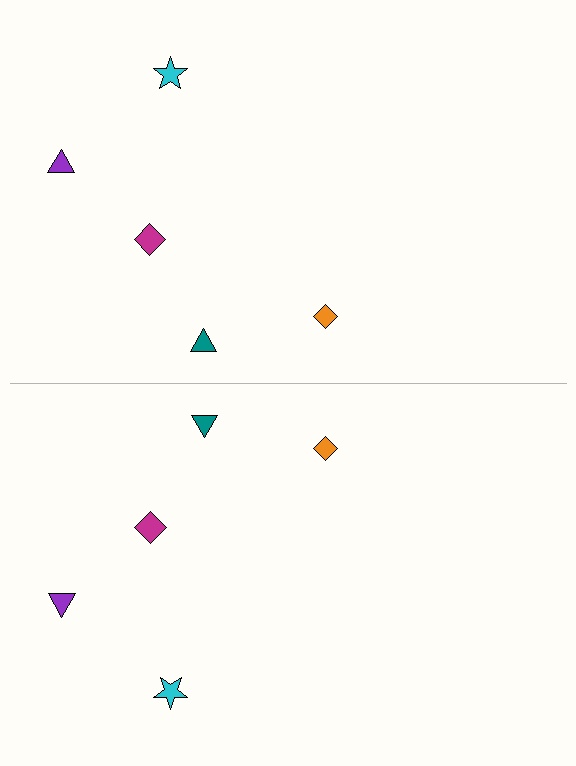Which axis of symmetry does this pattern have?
The pattern has a horizontal axis of symmetry running through the center of the image.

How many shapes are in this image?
There are 10 shapes in this image.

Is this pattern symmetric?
Yes, this pattern has bilateral (reflection) symmetry.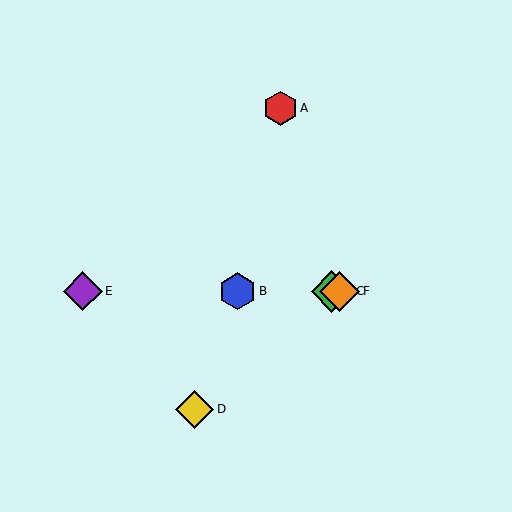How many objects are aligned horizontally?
4 objects (B, C, E, F) are aligned horizontally.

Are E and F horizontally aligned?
Yes, both are at y≈291.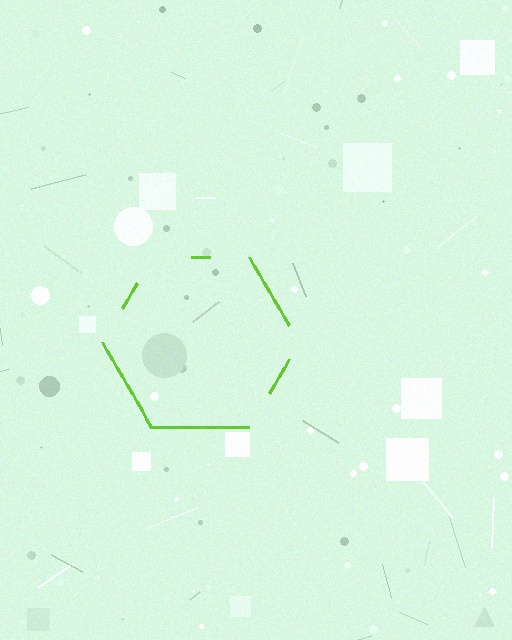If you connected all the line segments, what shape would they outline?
They would outline a hexagon.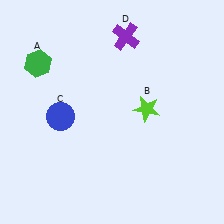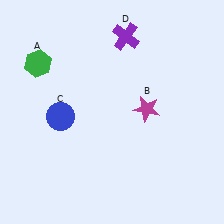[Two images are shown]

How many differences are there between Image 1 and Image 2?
There is 1 difference between the two images.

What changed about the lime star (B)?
In Image 1, B is lime. In Image 2, it changed to magenta.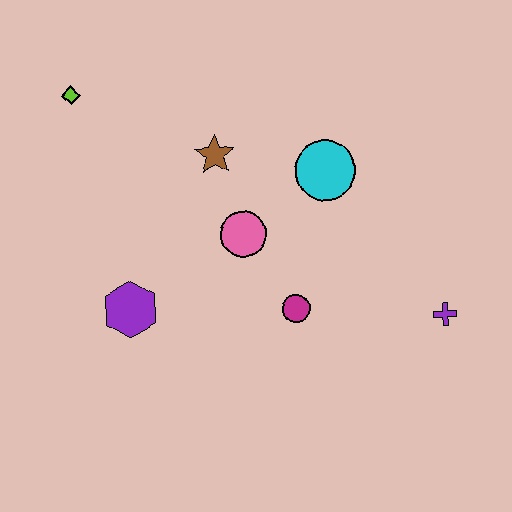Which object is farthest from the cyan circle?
The lime diamond is farthest from the cyan circle.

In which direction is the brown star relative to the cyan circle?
The brown star is to the left of the cyan circle.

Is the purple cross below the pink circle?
Yes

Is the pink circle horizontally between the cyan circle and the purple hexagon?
Yes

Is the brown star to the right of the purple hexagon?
Yes